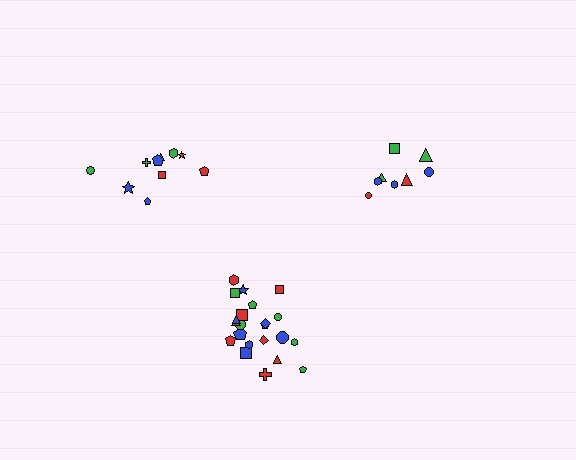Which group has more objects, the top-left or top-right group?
The top-left group.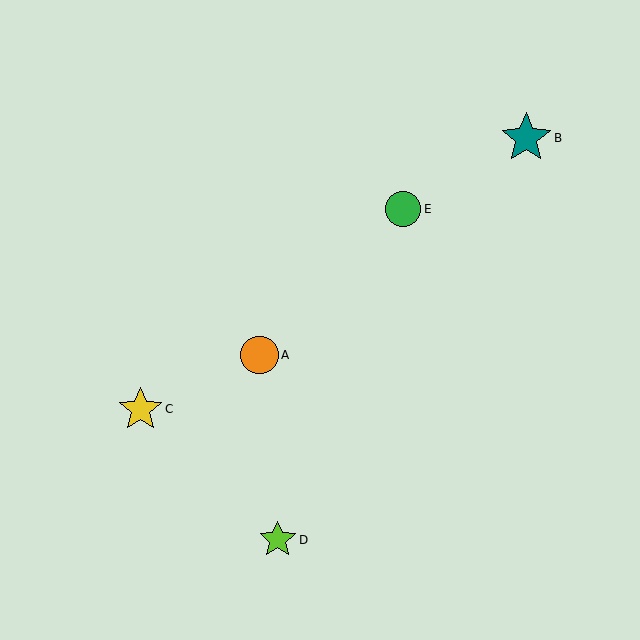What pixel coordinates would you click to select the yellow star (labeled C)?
Click at (141, 409) to select the yellow star C.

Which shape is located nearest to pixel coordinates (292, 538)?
The lime star (labeled D) at (278, 540) is nearest to that location.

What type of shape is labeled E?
Shape E is a green circle.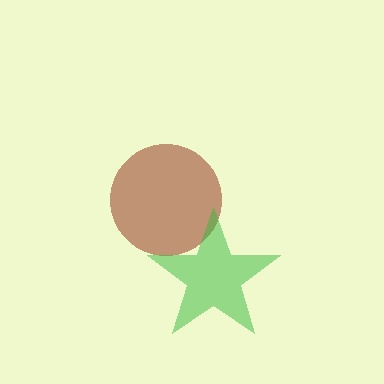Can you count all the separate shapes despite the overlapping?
Yes, there are 2 separate shapes.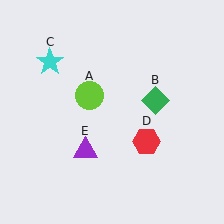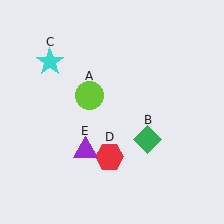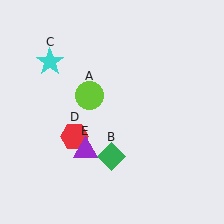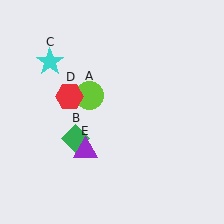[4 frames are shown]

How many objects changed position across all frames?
2 objects changed position: green diamond (object B), red hexagon (object D).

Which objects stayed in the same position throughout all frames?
Lime circle (object A) and cyan star (object C) and purple triangle (object E) remained stationary.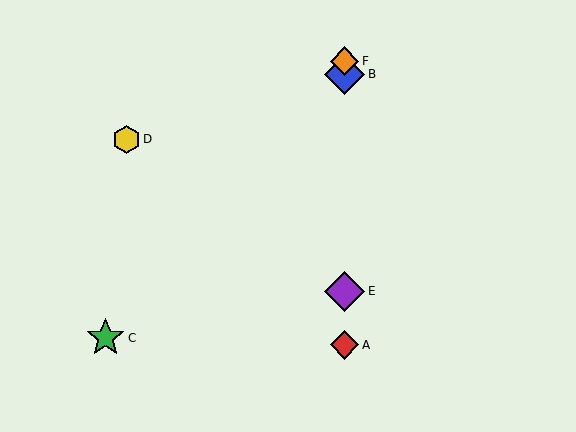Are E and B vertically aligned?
Yes, both are at x≈345.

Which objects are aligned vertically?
Objects A, B, E, F are aligned vertically.